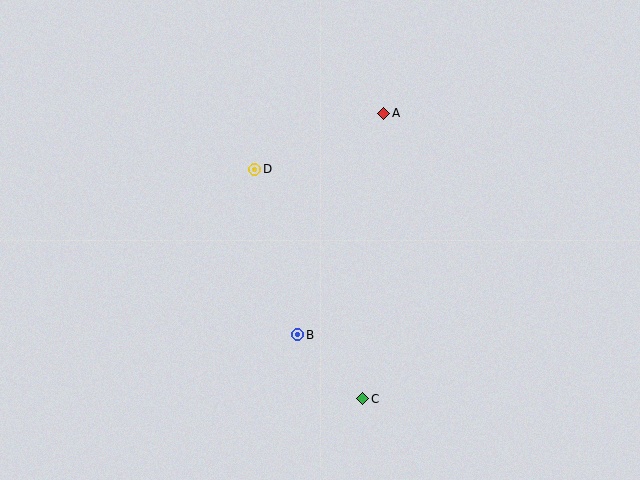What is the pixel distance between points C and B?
The distance between C and B is 91 pixels.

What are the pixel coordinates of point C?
Point C is at (363, 399).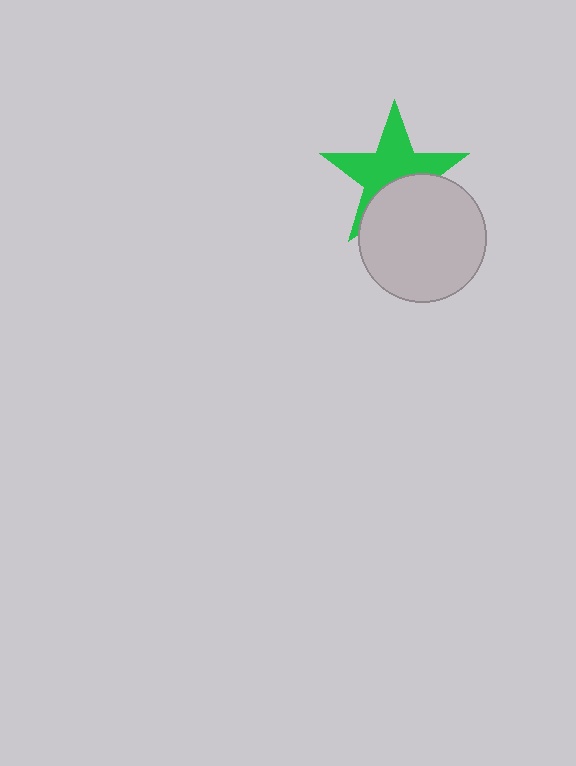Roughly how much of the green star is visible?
About half of it is visible (roughly 62%).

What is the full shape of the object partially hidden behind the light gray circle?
The partially hidden object is a green star.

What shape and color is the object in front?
The object in front is a light gray circle.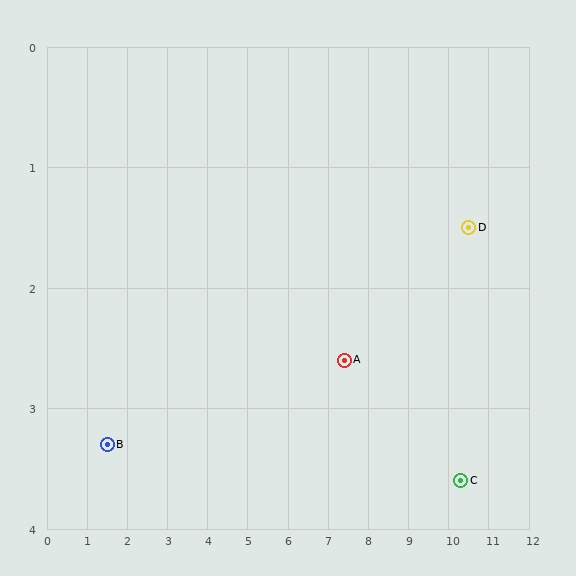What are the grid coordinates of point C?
Point C is at approximately (10.3, 3.6).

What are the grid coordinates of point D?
Point D is at approximately (10.5, 1.5).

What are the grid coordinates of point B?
Point B is at approximately (1.5, 3.3).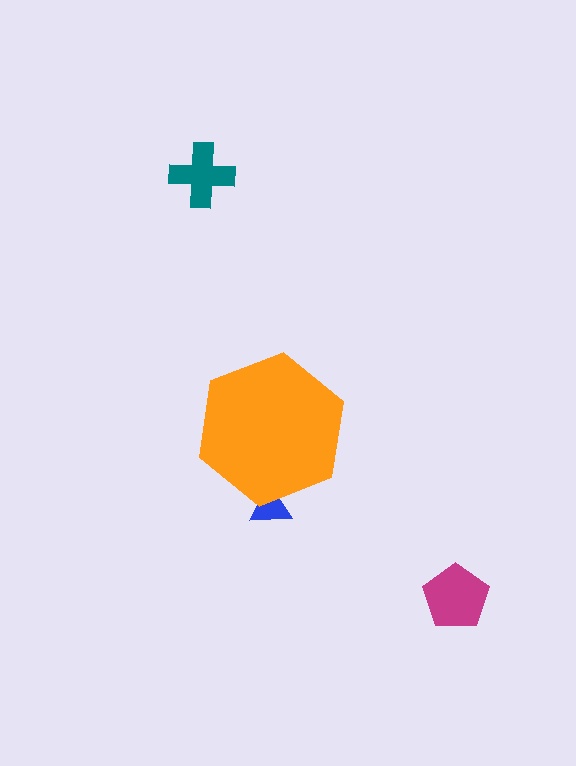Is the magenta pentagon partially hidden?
No, the magenta pentagon is fully visible.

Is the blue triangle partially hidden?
Yes, the blue triangle is partially hidden behind the orange hexagon.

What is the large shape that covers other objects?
An orange hexagon.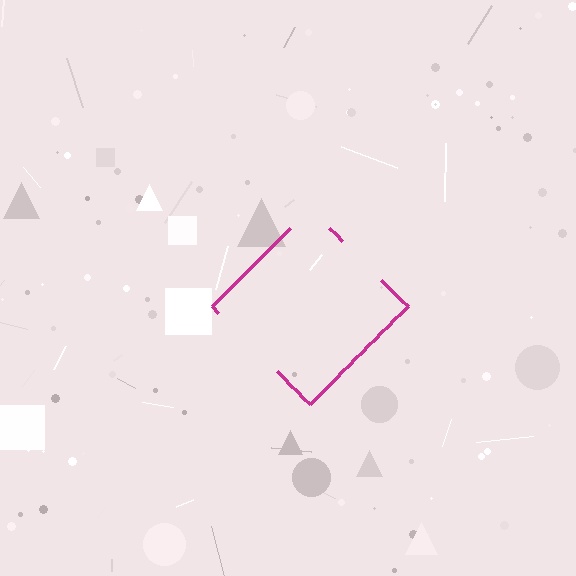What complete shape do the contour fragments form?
The contour fragments form a diamond.